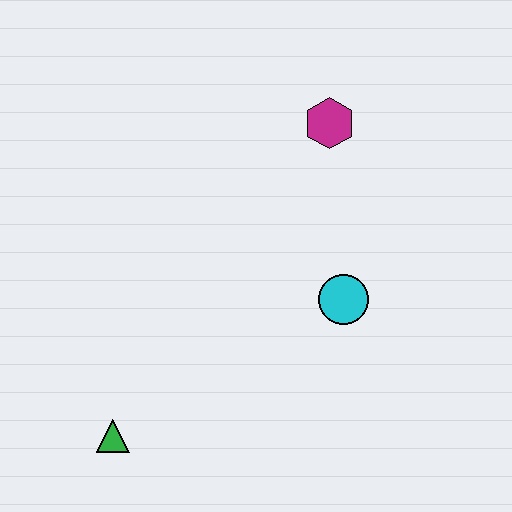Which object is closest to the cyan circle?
The magenta hexagon is closest to the cyan circle.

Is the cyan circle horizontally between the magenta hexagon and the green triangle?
No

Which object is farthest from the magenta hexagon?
The green triangle is farthest from the magenta hexagon.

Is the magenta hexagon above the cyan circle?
Yes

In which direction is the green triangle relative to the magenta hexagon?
The green triangle is below the magenta hexagon.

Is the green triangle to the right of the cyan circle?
No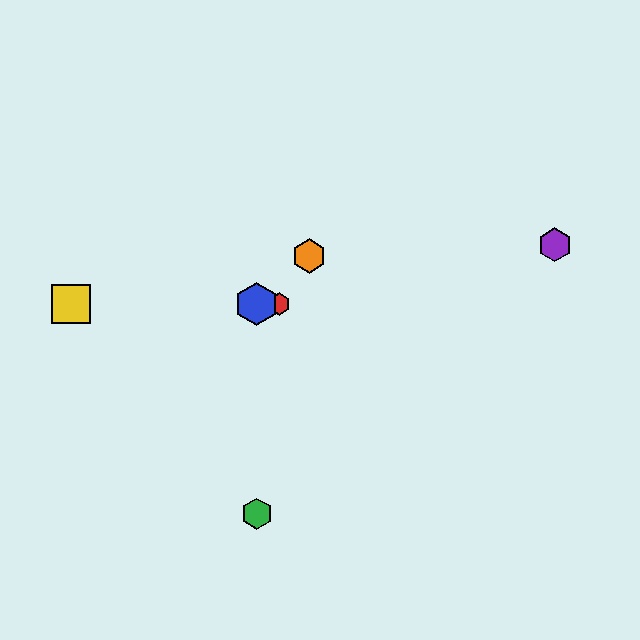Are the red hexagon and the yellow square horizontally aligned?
Yes, both are at y≈304.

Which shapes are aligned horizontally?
The red hexagon, the blue hexagon, the yellow square are aligned horizontally.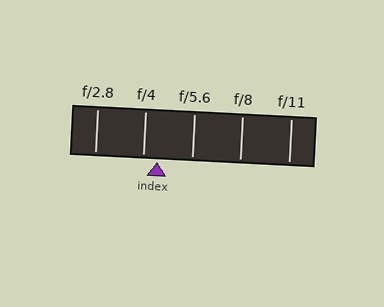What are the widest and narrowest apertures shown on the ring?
The widest aperture shown is f/2.8 and the narrowest is f/11.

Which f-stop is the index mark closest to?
The index mark is closest to f/4.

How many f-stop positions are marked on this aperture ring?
There are 5 f-stop positions marked.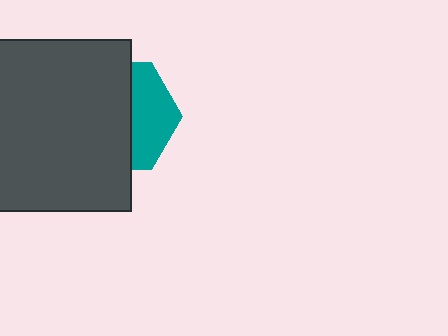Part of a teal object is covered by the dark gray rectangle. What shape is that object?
It is a hexagon.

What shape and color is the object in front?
The object in front is a dark gray rectangle.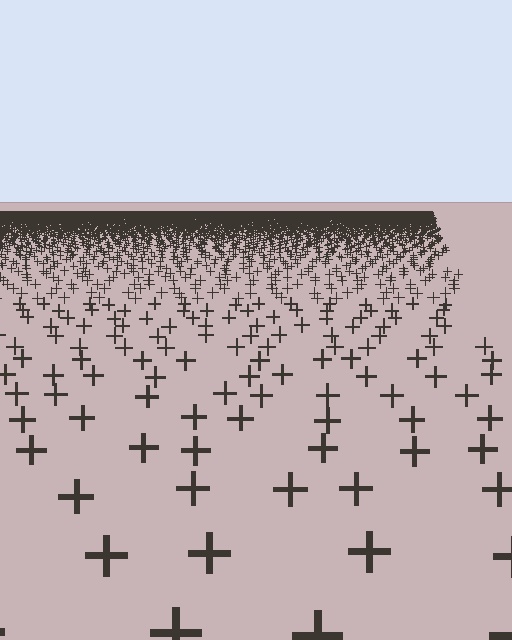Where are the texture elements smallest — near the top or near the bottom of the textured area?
Near the top.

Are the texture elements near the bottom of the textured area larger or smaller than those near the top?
Larger. Near the bottom, elements are closer to the viewer and appear at a bigger on-screen size.